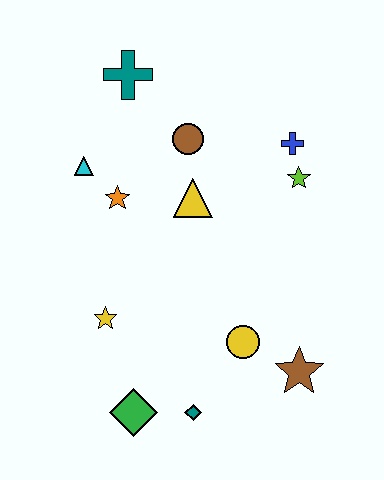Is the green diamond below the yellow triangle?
Yes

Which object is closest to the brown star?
The yellow circle is closest to the brown star.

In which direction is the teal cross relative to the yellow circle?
The teal cross is above the yellow circle.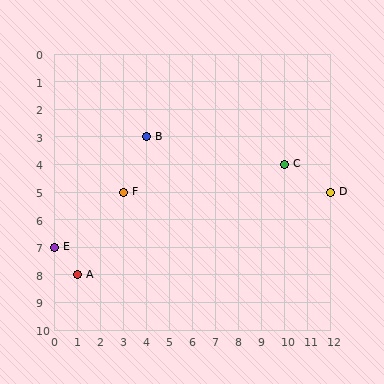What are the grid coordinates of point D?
Point D is at grid coordinates (12, 5).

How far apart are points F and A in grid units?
Points F and A are 2 columns and 3 rows apart (about 3.6 grid units diagonally).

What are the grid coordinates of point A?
Point A is at grid coordinates (1, 8).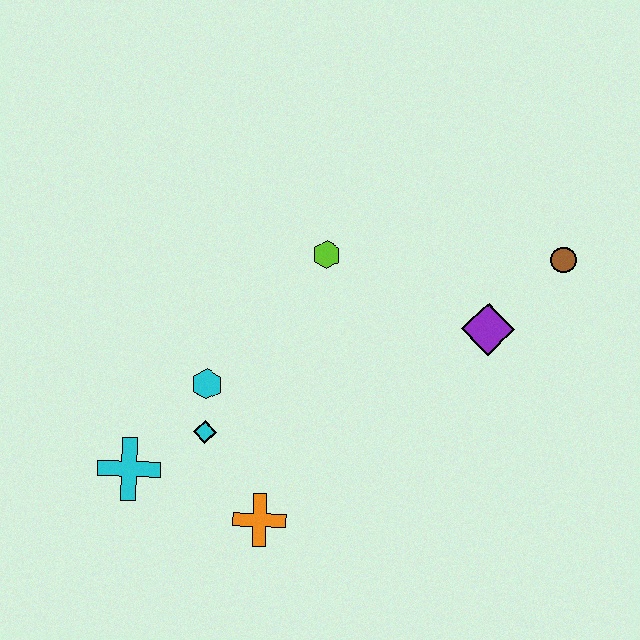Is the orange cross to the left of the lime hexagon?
Yes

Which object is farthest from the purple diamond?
The cyan cross is farthest from the purple diamond.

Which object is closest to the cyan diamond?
The cyan hexagon is closest to the cyan diamond.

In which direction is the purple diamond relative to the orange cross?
The purple diamond is to the right of the orange cross.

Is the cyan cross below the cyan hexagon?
Yes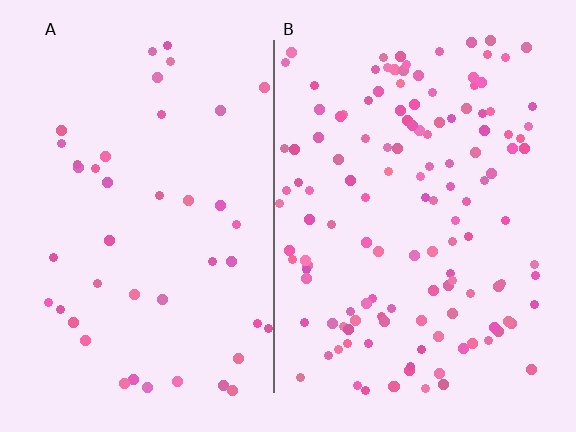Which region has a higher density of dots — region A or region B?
B (the right).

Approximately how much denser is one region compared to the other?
Approximately 3.1× — region B over region A.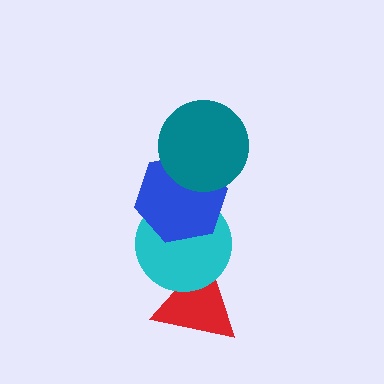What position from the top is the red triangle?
The red triangle is 4th from the top.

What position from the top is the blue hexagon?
The blue hexagon is 2nd from the top.